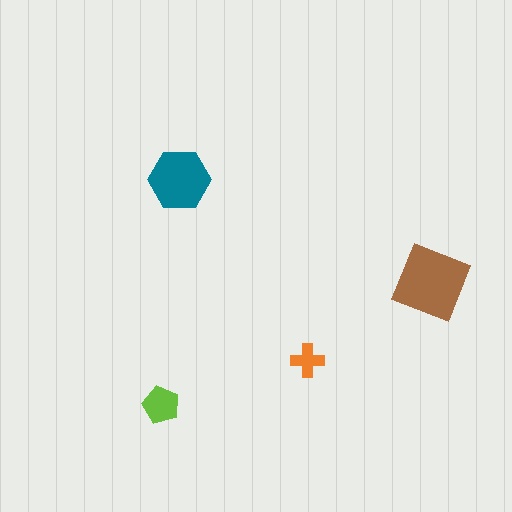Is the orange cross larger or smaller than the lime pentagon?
Smaller.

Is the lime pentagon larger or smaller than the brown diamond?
Smaller.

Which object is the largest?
The brown diamond.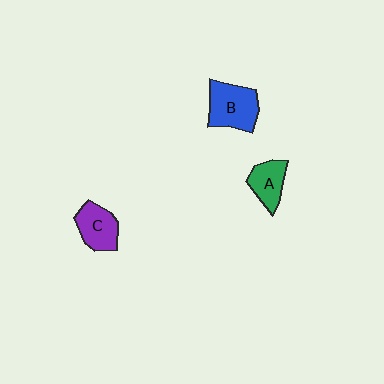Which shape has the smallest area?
Shape A (green).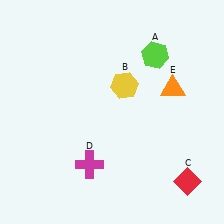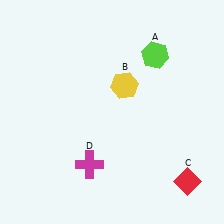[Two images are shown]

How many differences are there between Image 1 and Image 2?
There is 1 difference between the two images.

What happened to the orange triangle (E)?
The orange triangle (E) was removed in Image 2. It was in the top-right area of Image 1.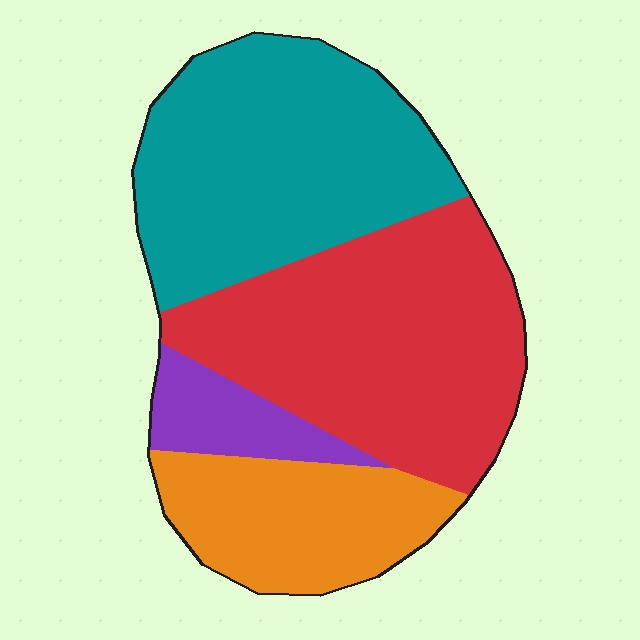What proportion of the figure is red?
Red covers around 40% of the figure.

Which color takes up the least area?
Purple, at roughly 10%.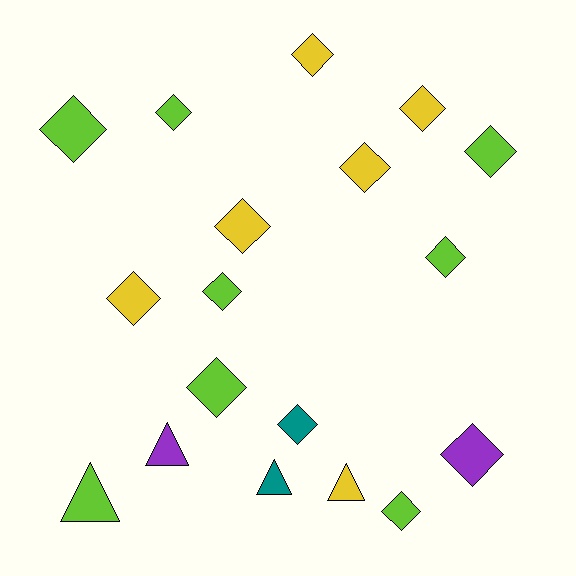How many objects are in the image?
There are 18 objects.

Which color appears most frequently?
Lime, with 8 objects.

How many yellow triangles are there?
There is 1 yellow triangle.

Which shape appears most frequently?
Diamond, with 14 objects.